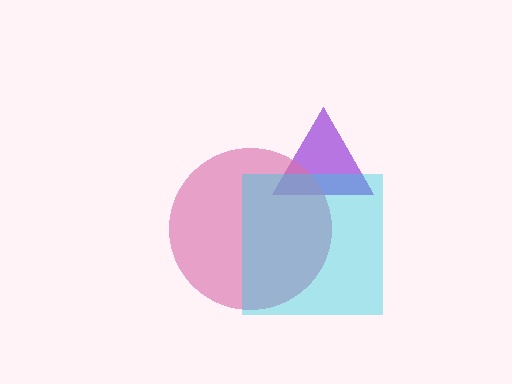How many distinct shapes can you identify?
There are 3 distinct shapes: a purple triangle, a pink circle, a cyan square.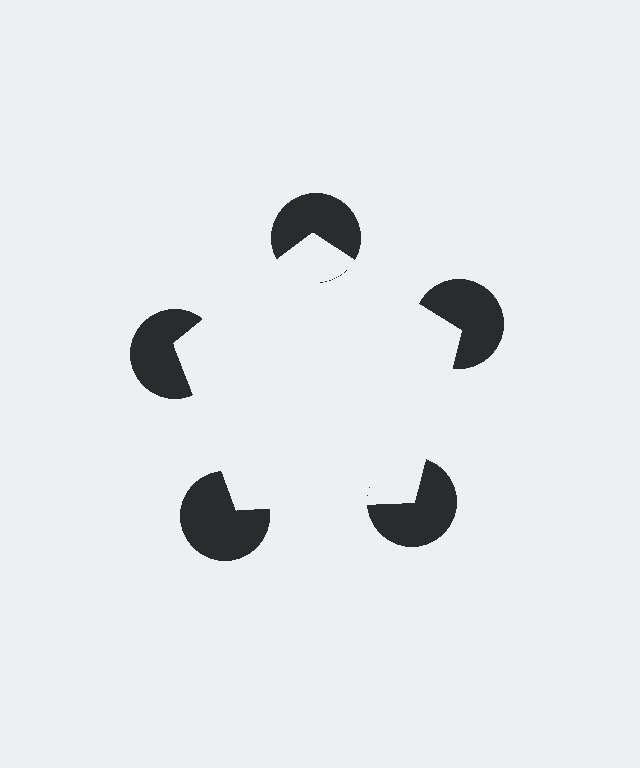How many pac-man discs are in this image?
There are 5 — one at each vertex of the illusory pentagon.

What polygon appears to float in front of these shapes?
An illusory pentagon — its edges are inferred from the aligned wedge cuts in the pac-man discs, not physically drawn.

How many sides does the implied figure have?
5 sides.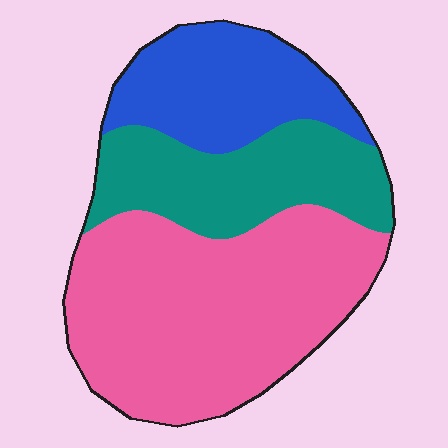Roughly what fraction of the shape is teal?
Teal covers roughly 25% of the shape.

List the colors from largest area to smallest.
From largest to smallest: pink, teal, blue.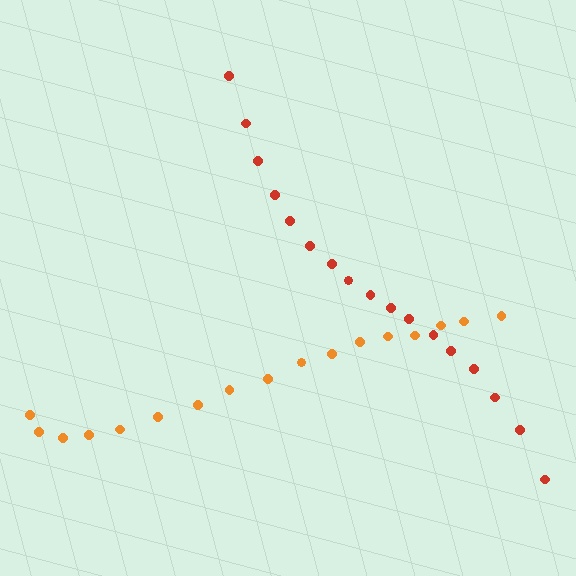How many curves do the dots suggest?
There are 2 distinct paths.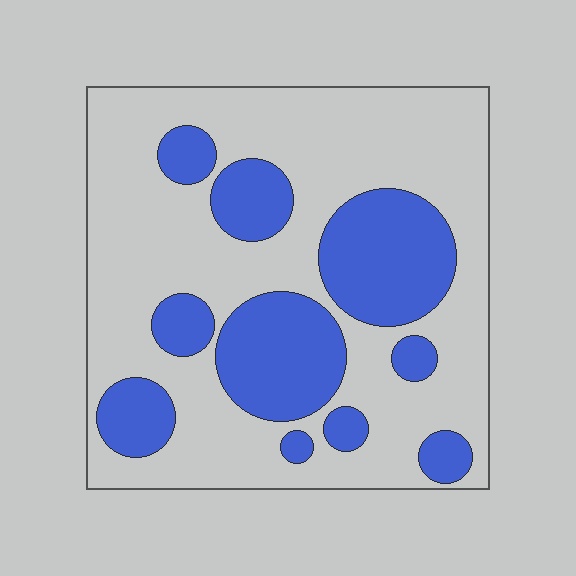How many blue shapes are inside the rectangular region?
10.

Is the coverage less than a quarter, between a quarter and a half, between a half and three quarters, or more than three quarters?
Between a quarter and a half.